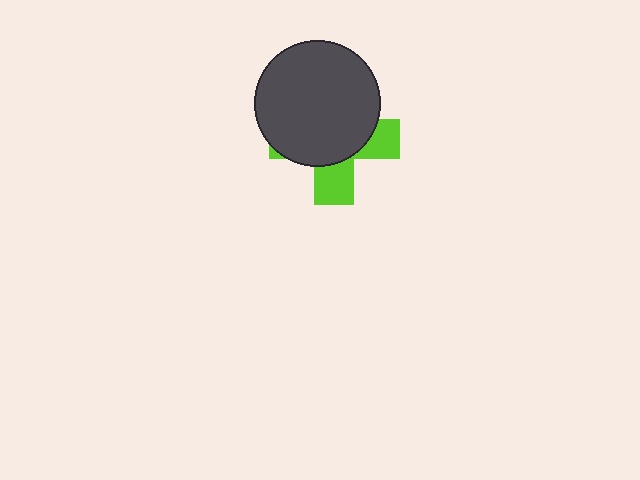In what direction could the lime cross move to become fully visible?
The lime cross could move down. That would shift it out from behind the dark gray circle entirely.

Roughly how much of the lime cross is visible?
A small part of it is visible (roughly 34%).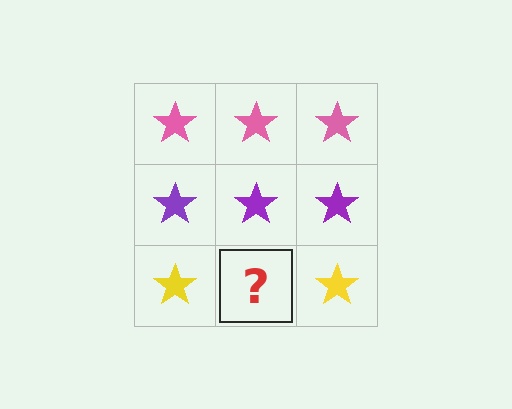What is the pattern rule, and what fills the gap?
The rule is that each row has a consistent color. The gap should be filled with a yellow star.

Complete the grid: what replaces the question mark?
The question mark should be replaced with a yellow star.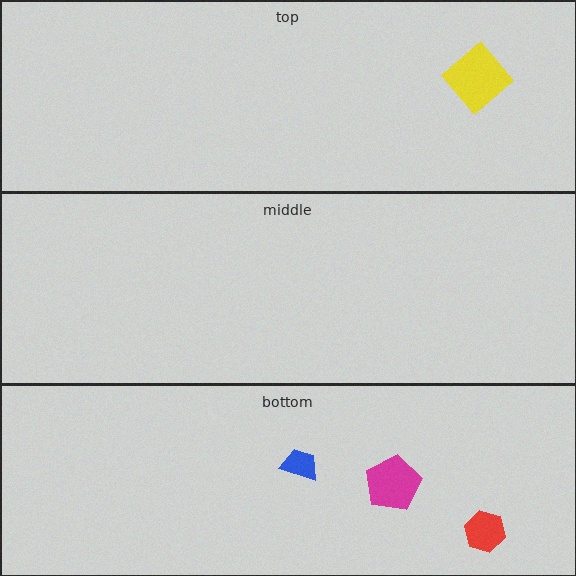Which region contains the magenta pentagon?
The bottom region.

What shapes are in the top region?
The yellow diamond.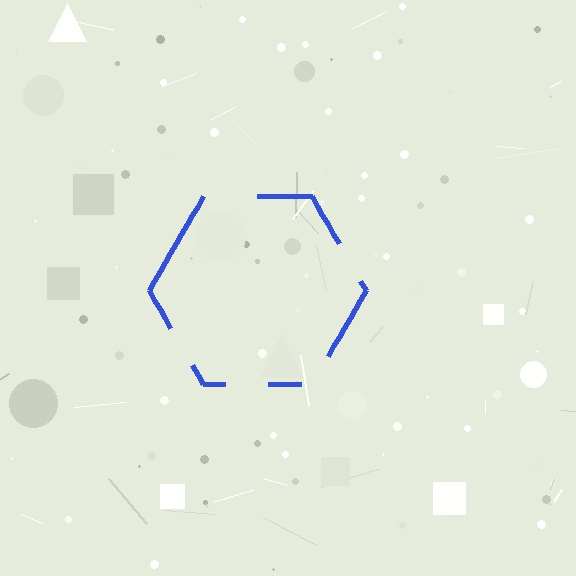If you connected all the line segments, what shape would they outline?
They would outline a hexagon.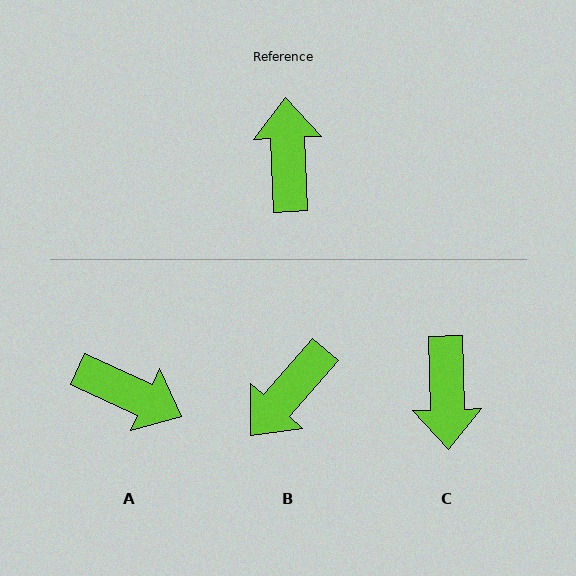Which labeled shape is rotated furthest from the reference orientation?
C, about 179 degrees away.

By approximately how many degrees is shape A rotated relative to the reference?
Approximately 117 degrees clockwise.